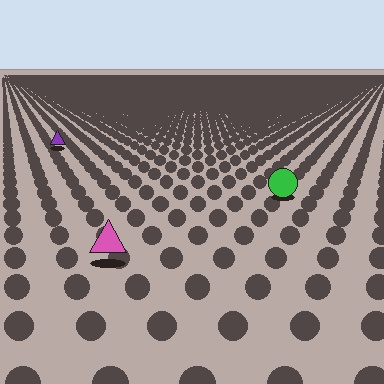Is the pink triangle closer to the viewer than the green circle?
Yes. The pink triangle is closer — you can tell from the texture gradient: the ground texture is coarser near it.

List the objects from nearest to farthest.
From nearest to farthest: the pink triangle, the green circle, the purple triangle.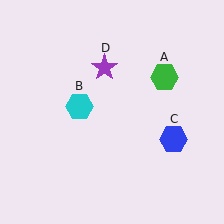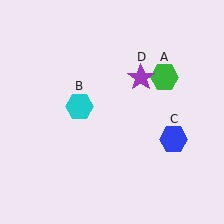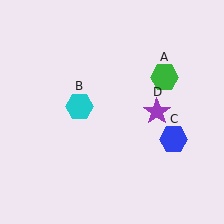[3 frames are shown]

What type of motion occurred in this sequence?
The purple star (object D) rotated clockwise around the center of the scene.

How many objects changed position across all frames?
1 object changed position: purple star (object D).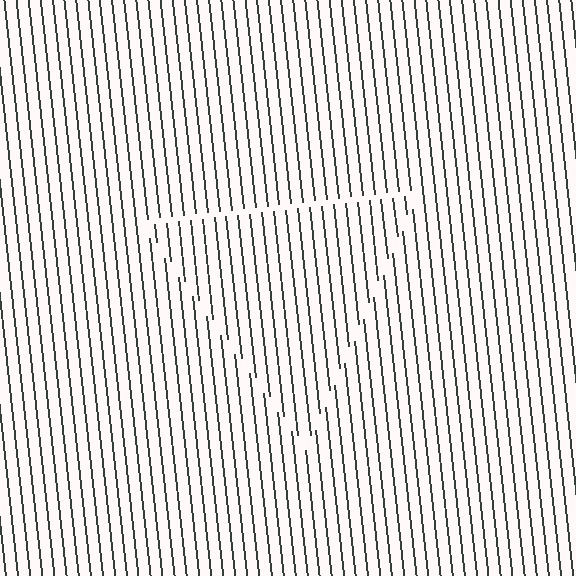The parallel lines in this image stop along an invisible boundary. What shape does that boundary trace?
An illusory triangle. The interior of the shape contains the same grating, shifted by half a period — the contour is defined by the phase discontinuity where line-ends from the inner and outer gratings abut.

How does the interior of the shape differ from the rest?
The interior of the shape contains the same grating, shifted by half a period — the contour is defined by the phase discontinuity where line-ends from the inner and outer gratings abut.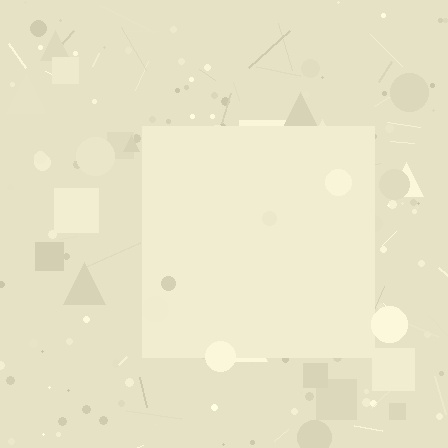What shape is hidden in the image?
A square is hidden in the image.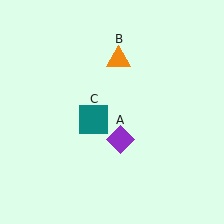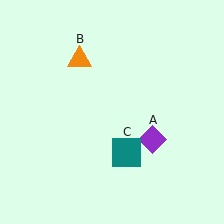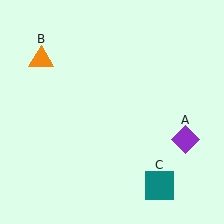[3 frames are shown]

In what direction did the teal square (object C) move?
The teal square (object C) moved down and to the right.